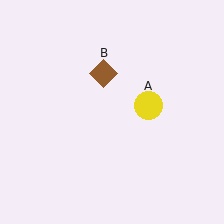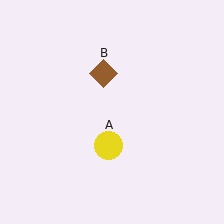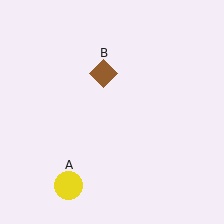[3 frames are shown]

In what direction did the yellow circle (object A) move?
The yellow circle (object A) moved down and to the left.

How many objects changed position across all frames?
1 object changed position: yellow circle (object A).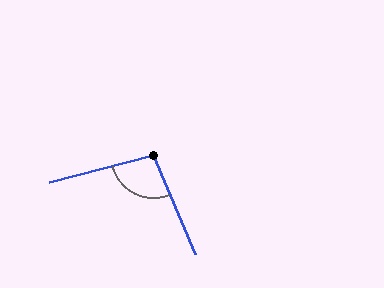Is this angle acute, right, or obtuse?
It is obtuse.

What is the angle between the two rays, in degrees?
Approximately 98 degrees.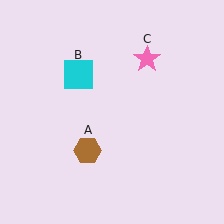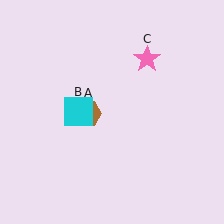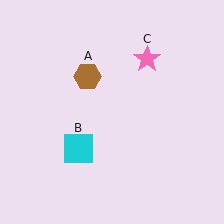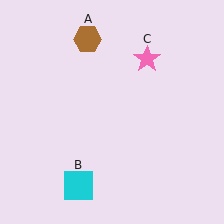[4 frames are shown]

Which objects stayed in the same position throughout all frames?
Pink star (object C) remained stationary.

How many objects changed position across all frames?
2 objects changed position: brown hexagon (object A), cyan square (object B).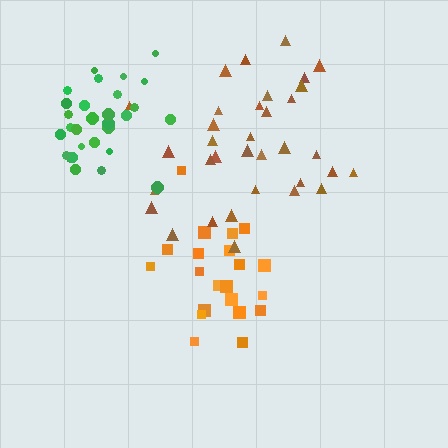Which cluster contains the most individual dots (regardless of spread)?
Brown (34).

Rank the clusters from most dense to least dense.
green, orange, brown.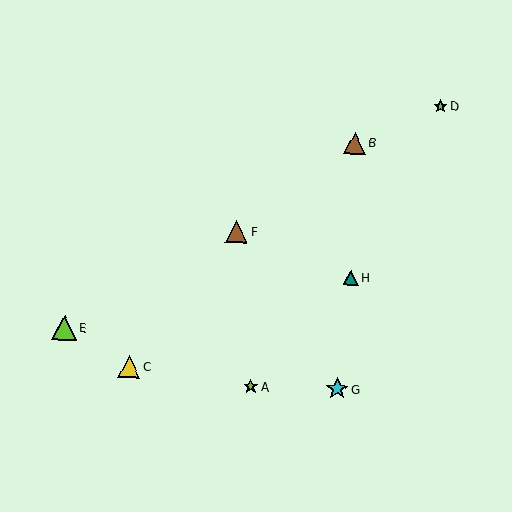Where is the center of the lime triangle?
The center of the lime triangle is at (64, 328).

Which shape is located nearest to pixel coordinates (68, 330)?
The lime triangle (labeled E) at (64, 328) is nearest to that location.